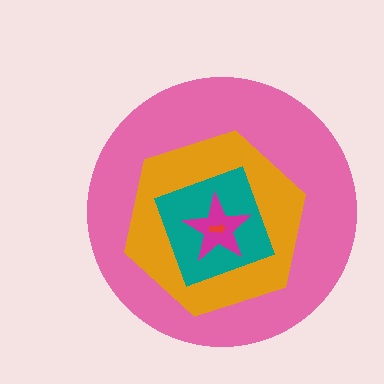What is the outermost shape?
The pink circle.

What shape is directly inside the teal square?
The magenta star.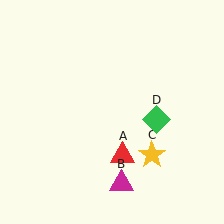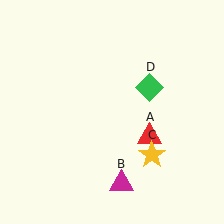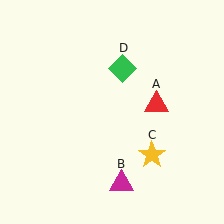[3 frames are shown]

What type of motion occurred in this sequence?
The red triangle (object A), green diamond (object D) rotated counterclockwise around the center of the scene.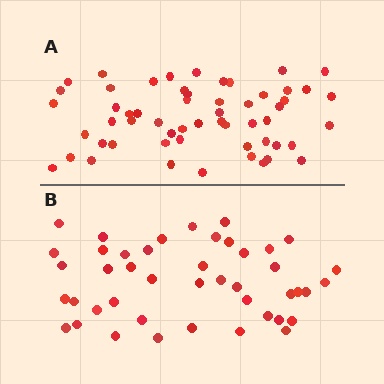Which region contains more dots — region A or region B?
Region A (the top region) has more dots.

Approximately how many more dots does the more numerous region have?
Region A has roughly 12 or so more dots than region B.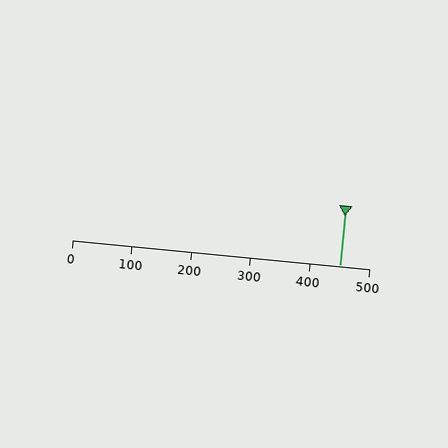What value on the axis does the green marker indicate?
The marker indicates approximately 450.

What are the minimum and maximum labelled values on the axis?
The axis runs from 0 to 500.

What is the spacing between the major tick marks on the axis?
The major ticks are spaced 100 apart.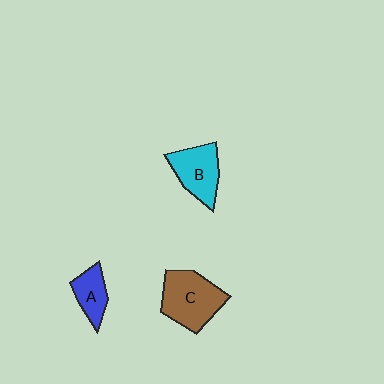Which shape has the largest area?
Shape C (brown).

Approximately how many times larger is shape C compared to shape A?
Approximately 1.9 times.